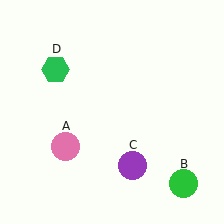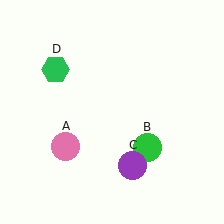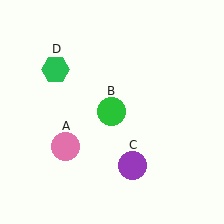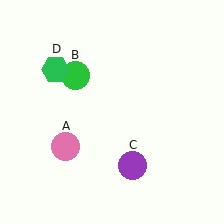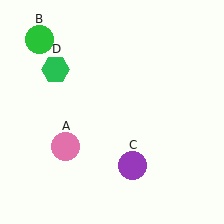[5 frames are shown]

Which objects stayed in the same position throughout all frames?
Pink circle (object A) and purple circle (object C) and green hexagon (object D) remained stationary.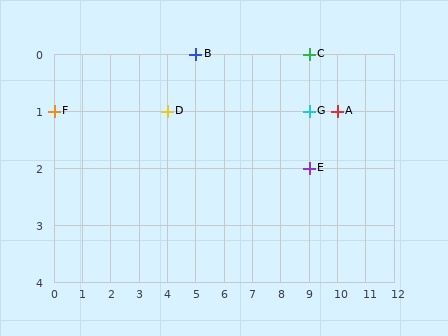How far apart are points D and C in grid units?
Points D and C are 5 columns and 1 row apart (about 5.1 grid units diagonally).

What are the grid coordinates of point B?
Point B is at grid coordinates (5, 0).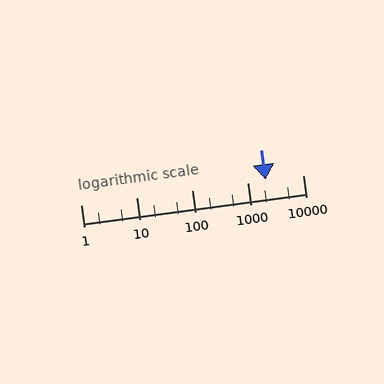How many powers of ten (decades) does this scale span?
The scale spans 4 decades, from 1 to 10000.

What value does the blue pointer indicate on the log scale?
The pointer indicates approximately 2100.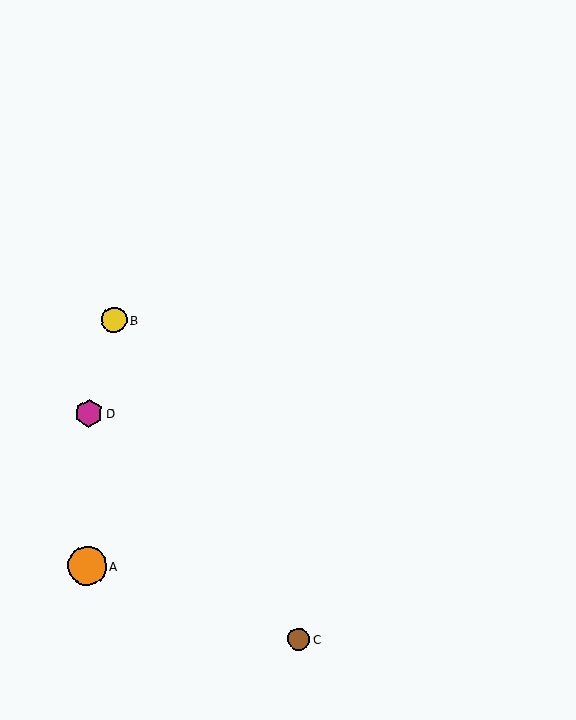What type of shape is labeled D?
Shape D is a magenta hexagon.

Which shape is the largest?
The orange circle (labeled A) is the largest.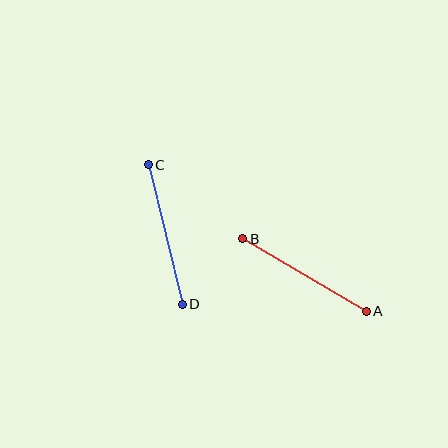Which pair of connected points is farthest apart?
Points C and D are farthest apart.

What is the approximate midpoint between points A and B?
The midpoint is at approximately (305, 275) pixels.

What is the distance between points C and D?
The distance is approximately 144 pixels.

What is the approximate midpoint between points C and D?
The midpoint is at approximately (165, 235) pixels.